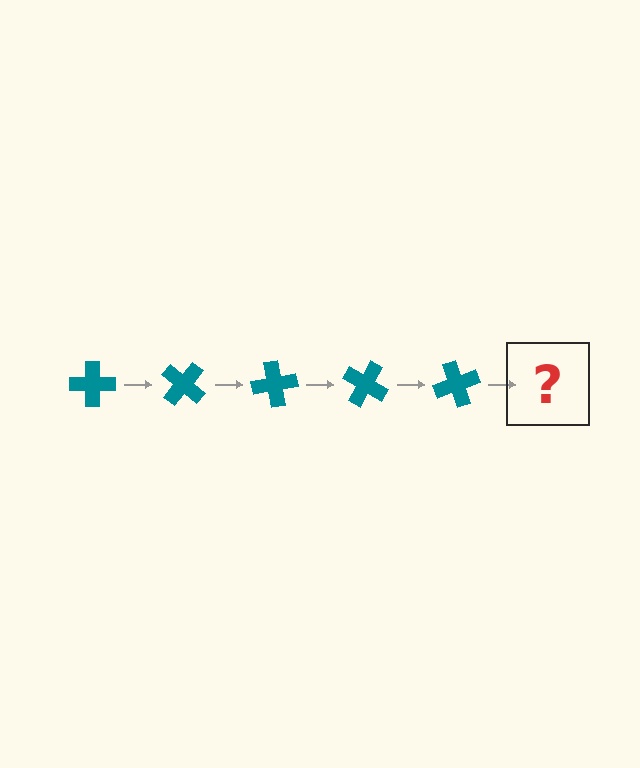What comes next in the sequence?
The next element should be a teal cross rotated 200 degrees.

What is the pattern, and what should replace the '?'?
The pattern is that the cross rotates 40 degrees each step. The '?' should be a teal cross rotated 200 degrees.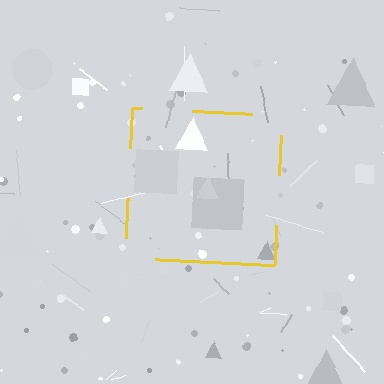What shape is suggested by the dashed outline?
The dashed outline suggests a square.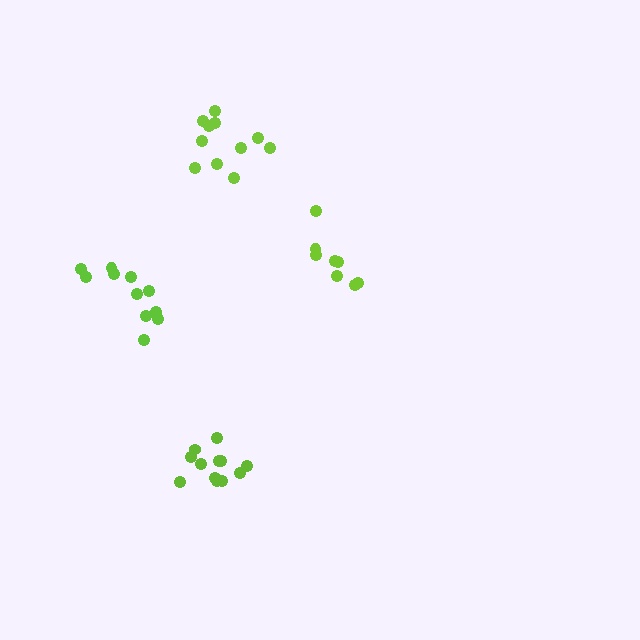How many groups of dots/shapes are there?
There are 4 groups.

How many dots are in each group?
Group 1: 8 dots, Group 2: 12 dots, Group 3: 11 dots, Group 4: 11 dots (42 total).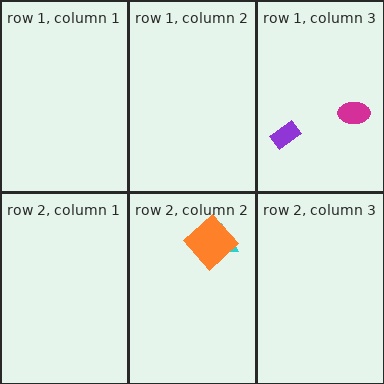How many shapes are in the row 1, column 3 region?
2.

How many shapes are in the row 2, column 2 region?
2.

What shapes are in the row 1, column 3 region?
The purple rectangle, the magenta ellipse.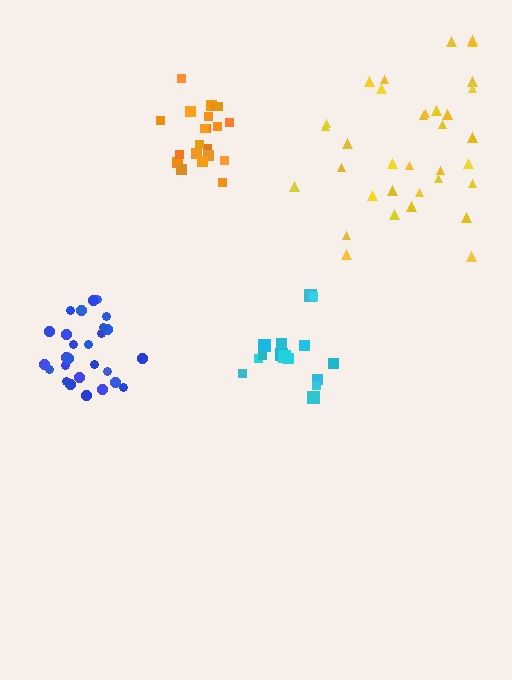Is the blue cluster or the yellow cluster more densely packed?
Blue.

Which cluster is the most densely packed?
Orange.